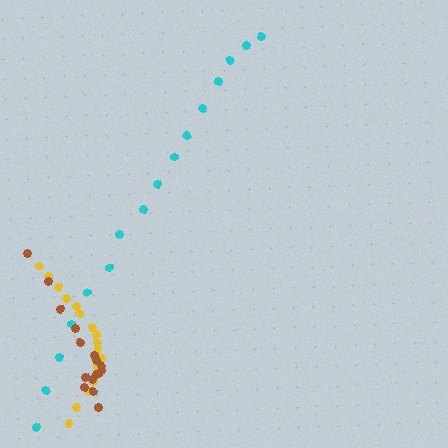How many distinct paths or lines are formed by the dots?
There are 3 distinct paths.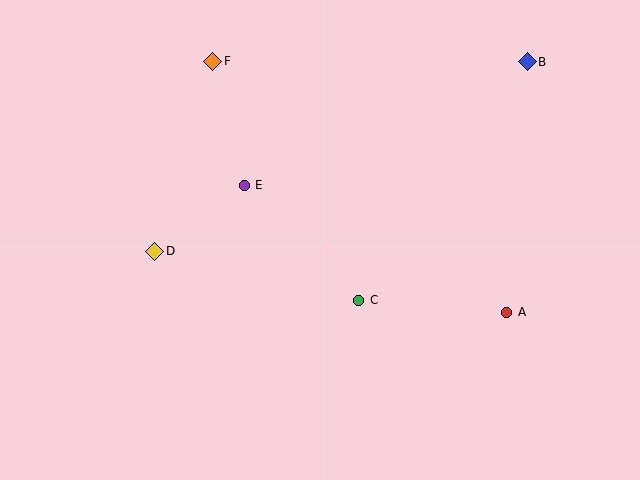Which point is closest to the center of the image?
Point C at (359, 300) is closest to the center.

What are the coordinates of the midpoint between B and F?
The midpoint between B and F is at (370, 61).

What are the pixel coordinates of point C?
Point C is at (359, 300).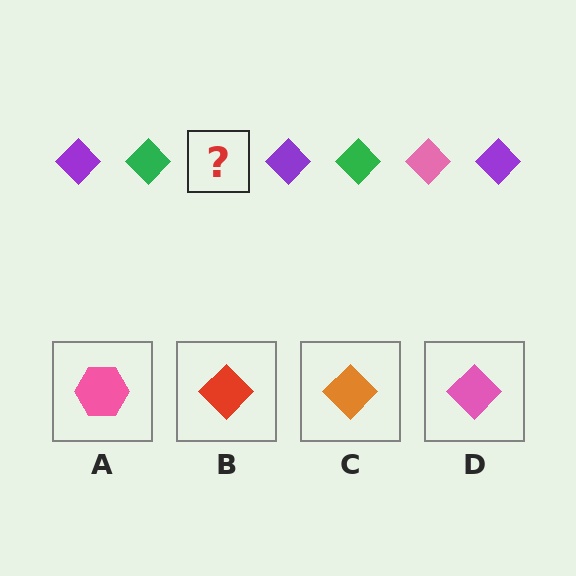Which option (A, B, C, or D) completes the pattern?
D.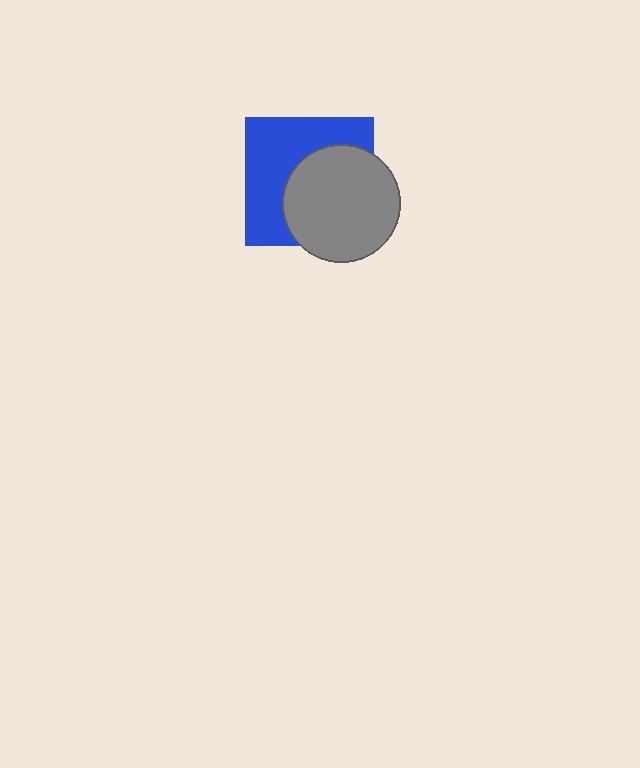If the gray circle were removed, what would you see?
You would see the complete blue square.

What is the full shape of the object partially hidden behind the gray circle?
The partially hidden object is a blue square.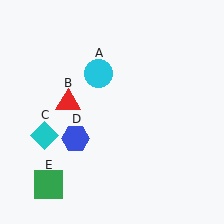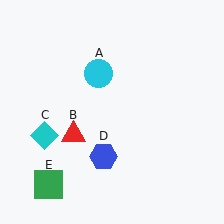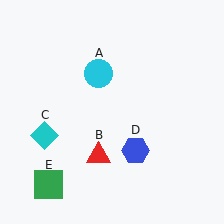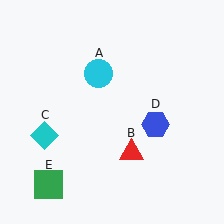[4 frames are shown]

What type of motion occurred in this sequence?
The red triangle (object B), blue hexagon (object D) rotated counterclockwise around the center of the scene.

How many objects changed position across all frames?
2 objects changed position: red triangle (object B), blue hexagon (object D).